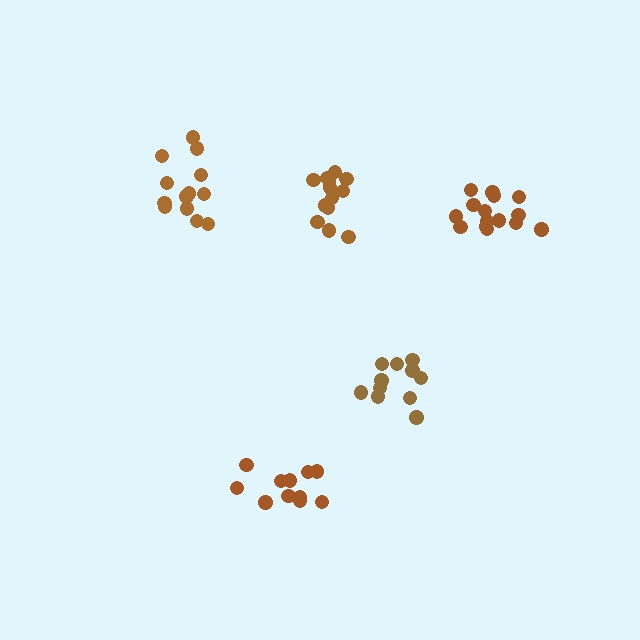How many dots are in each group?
Group 1: 13 dots, Group 2: 15 dots, Group 3: 14 dots, Group 4: 11 dots, Group 5: 11 dots (64 total).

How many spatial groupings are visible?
There are 5 spatial groupings.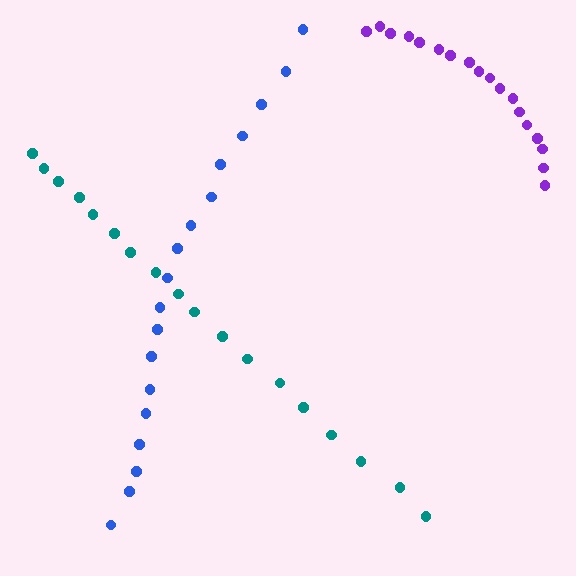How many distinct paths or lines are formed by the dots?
There are 3 distinct paths.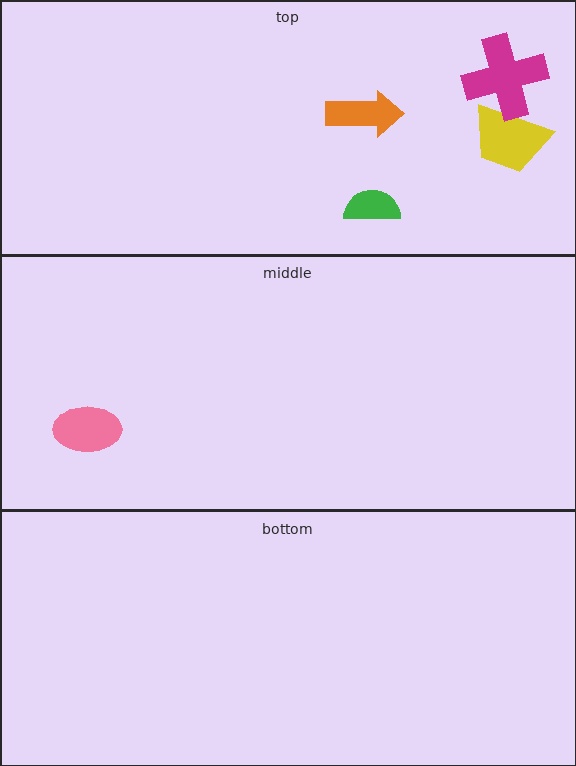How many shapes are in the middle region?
1.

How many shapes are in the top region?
4.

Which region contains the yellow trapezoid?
The top region.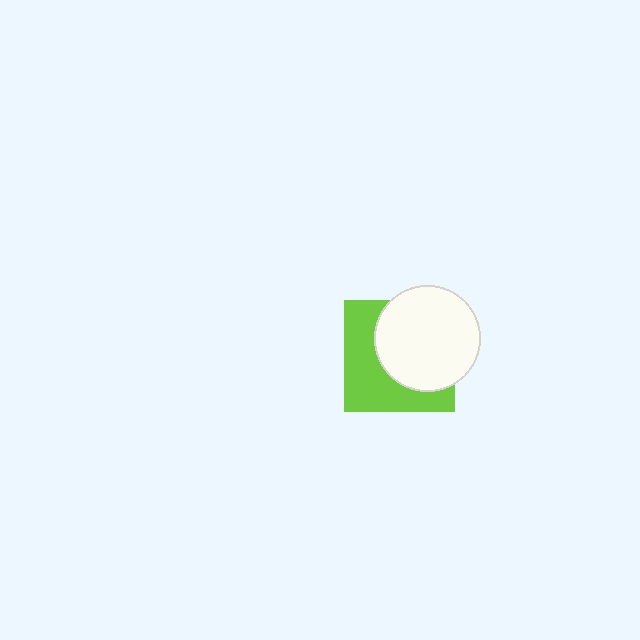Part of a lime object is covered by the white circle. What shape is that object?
It is a square.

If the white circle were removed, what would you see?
You would see the complete lime square.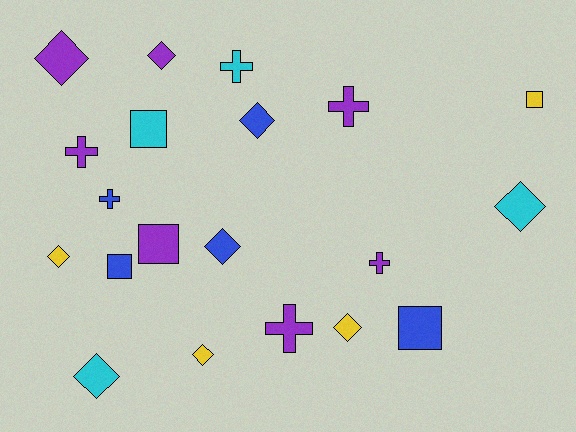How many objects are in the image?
There are 20 objects.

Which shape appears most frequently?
Diamond, with 9 objects.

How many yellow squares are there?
There is 1 yellow square.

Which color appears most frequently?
Purple, with 7 objects.